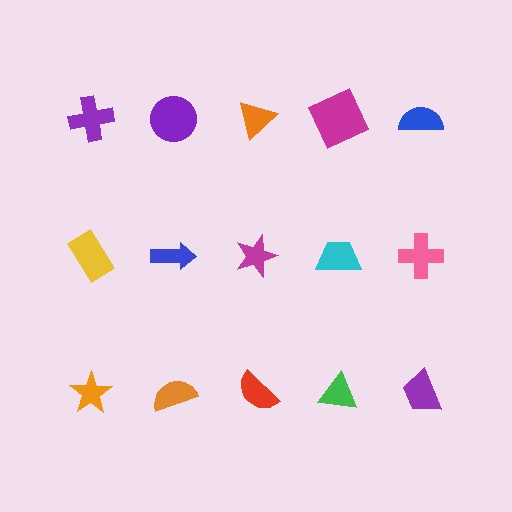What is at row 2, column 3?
A magenta star.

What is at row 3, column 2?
An orange semicircle.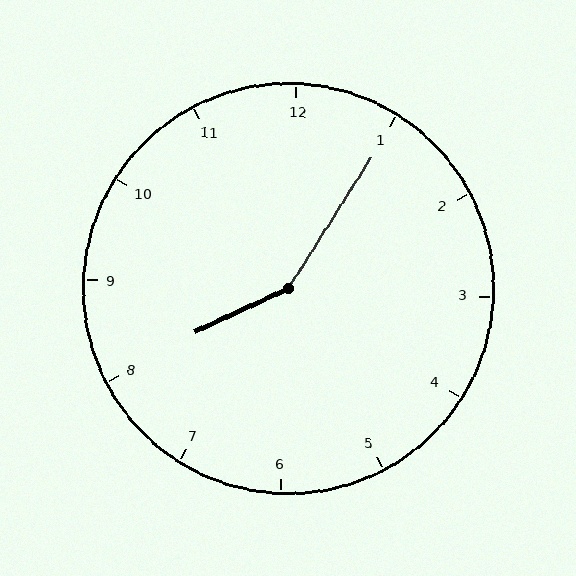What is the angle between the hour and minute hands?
Approximately 148 degrees.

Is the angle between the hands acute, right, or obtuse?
It is obtuse.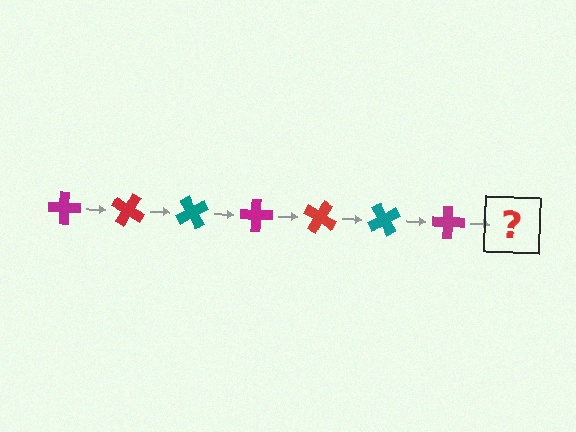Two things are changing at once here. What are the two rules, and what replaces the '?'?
The two rules are that it rotates 30 degrees each step and the color cycles through magenta, red, and teal. The '?' should be a red cross, rotated 210 degrees from the start.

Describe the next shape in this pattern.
It should be a red cross, rotated 210 degrees from the start.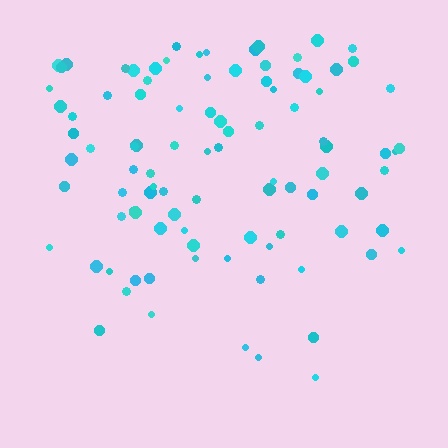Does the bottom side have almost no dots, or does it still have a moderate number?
Still a moderate number, just noticeably fewer than the top.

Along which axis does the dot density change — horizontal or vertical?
Vertical.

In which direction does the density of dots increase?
From bottom to top, with the top side densest.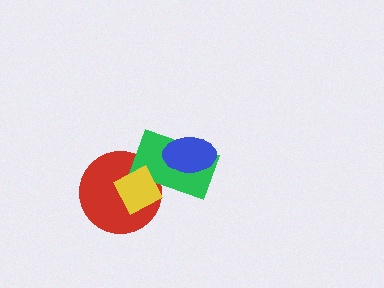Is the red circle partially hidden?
Yes, it is partially covered by another shape.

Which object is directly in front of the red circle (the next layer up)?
The green rectangle is directly in front of the red circle.